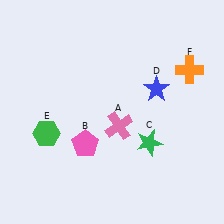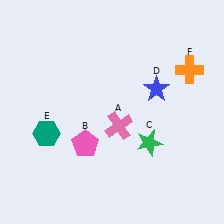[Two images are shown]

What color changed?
The hexagon (E) changed from green in Image 1 to teal in Image 2.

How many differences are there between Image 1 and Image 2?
There is 1 difference between the two images.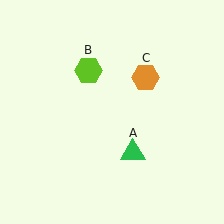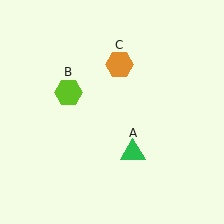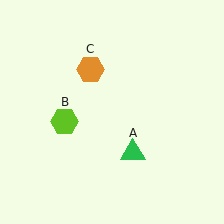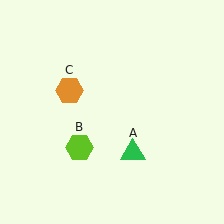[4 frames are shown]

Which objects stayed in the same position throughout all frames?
Green triangle (object A) remained stationary.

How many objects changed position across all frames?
2 objects changed position: lime hexagon (object B), orange hexagon (object C).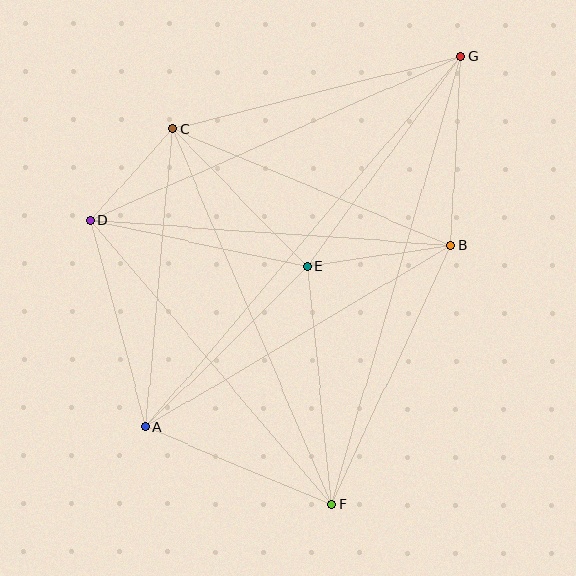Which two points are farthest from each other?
Points A and G are farthest from each other.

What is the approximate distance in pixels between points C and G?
The distance between C and G is approximately 298 pixels.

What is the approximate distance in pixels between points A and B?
The distance between A and B is approximately 356 pixels.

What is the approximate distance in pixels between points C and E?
The distance between C and E is approximately 192 pixels.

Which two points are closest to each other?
Points C and D are closest to each other.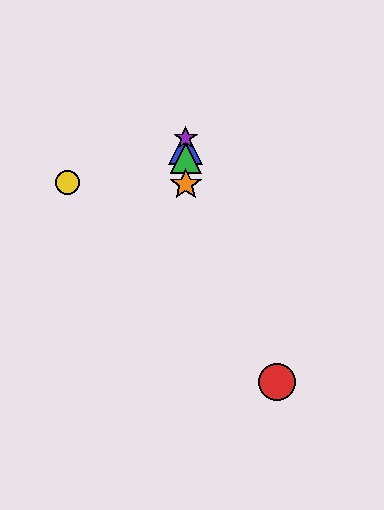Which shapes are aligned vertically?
The blue triangle, the green triangle, the purple star, the orange star are aligned vertically.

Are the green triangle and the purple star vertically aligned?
Yes, both are at x≈186.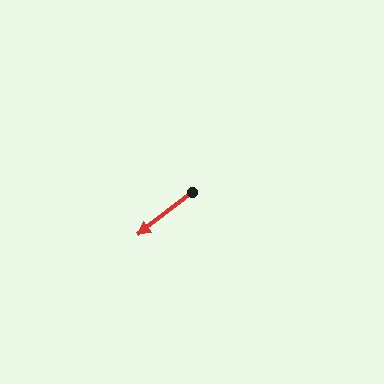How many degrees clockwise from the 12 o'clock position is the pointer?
Approximately 232 degrees.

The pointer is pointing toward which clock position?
Roughly 8 o'clock.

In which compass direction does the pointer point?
Southwest.